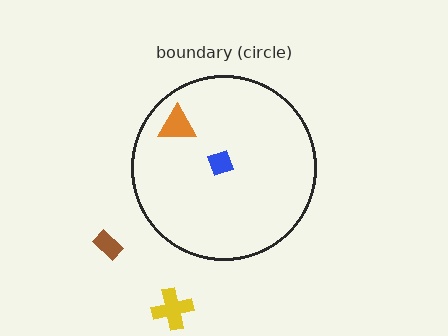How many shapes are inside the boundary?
2 inside, 2 outside.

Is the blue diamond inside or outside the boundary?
Inside.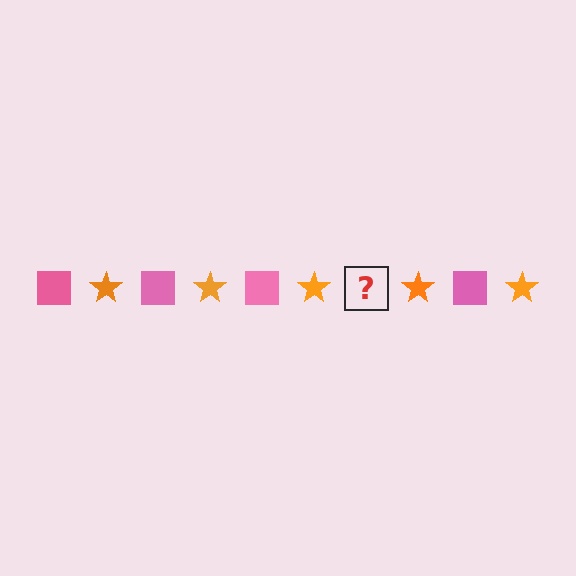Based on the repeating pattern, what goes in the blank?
The blank should be a pink square.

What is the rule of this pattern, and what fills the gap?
The rule is that the pattern alternates between pink square and orange star. The gap should be filled with a pink square.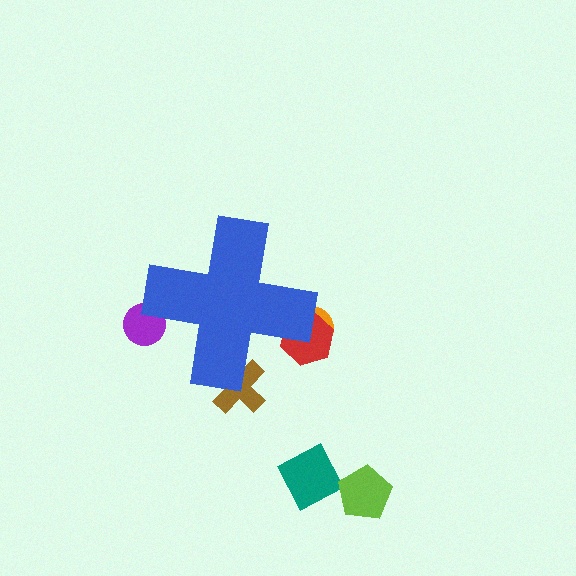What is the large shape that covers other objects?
A blue cross.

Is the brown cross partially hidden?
Yes, the brown cross is partially hidden behind the blue cross.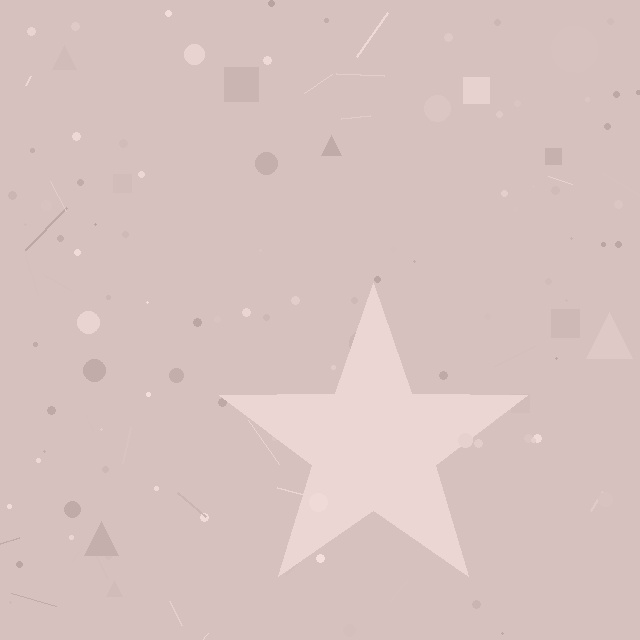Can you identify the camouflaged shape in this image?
The camouflaged shape is a star.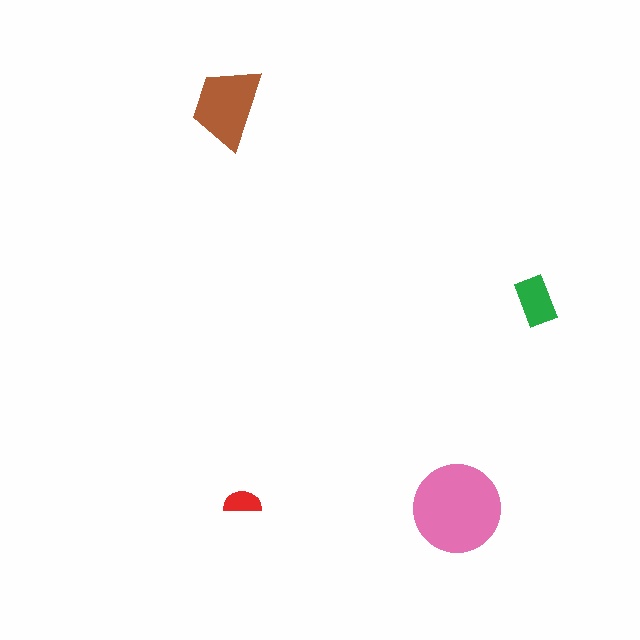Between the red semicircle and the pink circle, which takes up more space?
The pink circle.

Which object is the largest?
The pink circle.